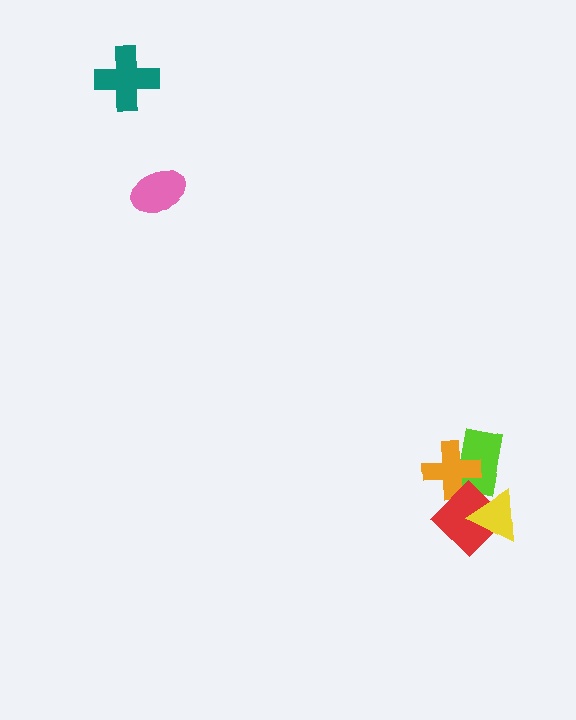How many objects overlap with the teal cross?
0 objects overlap with the teal cross.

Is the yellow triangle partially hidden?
No, no other shape covers it.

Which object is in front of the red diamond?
The yellow triangle is in front of the red diamond.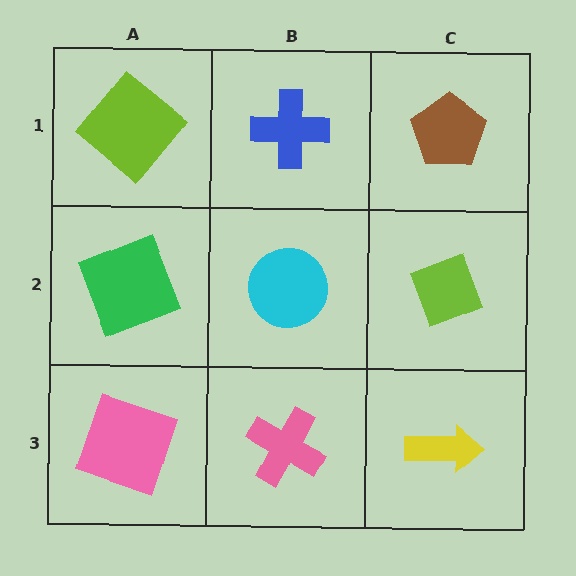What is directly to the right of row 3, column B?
A yellow arrow.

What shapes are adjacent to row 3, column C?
A lime diamond (row 2, column C), a pink cross (row 3, column B).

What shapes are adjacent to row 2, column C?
A brown pentagon (row 1, column C), a yellow arrow (row 3, column C), a cyan circle (row 2, column B).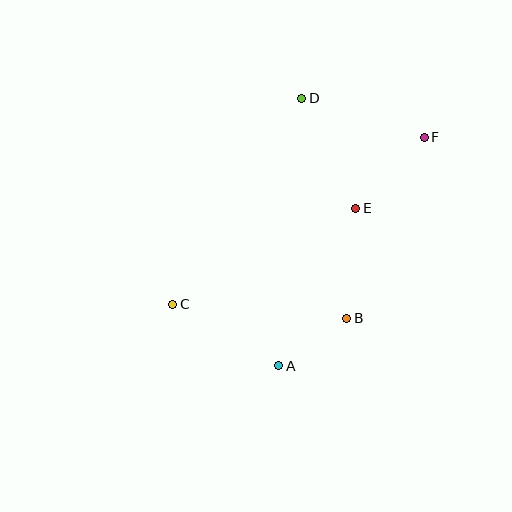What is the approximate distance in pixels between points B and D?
The distance between B and D is approximately 225 pixels.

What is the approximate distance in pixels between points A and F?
The distance between A and F is approximately 271 pixels.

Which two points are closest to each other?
Points A and B are closest to each other.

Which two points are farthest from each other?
Points C and F are farthest from each other.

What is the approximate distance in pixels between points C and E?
The distance between C and E is approximately 206 pixels.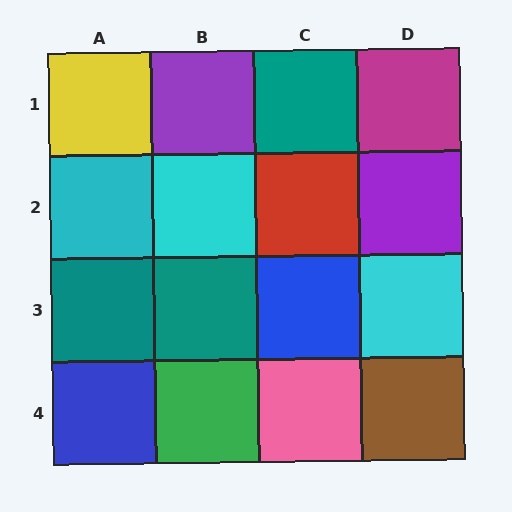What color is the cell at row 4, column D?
Brown.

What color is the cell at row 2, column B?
Cyan.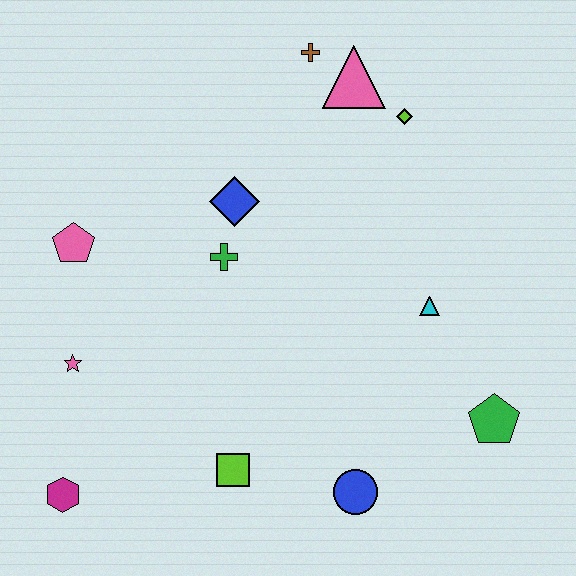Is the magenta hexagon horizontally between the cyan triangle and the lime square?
No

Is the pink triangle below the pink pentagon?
No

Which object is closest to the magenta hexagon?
The pink star is closest to the magenta hexagon.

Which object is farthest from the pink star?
The green pentagon is farthest from the pink star.